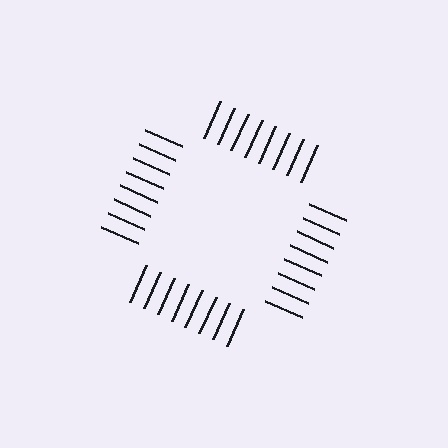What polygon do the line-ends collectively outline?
An illusory square — the line segments terminate on its edges but no continuous stroke is drawn.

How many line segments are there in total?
32 — 8 along each of the 4 edges.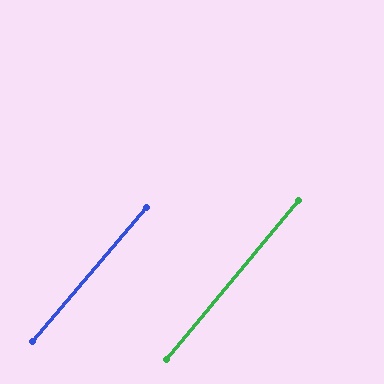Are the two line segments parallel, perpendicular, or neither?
Parallel — their directions differ by only 0.9°.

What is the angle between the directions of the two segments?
Approximately 1 degree.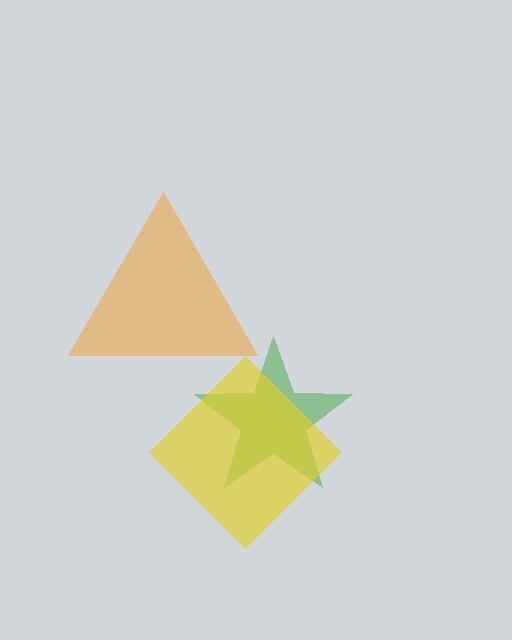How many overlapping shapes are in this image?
There are 3 overlapping shapes in the image.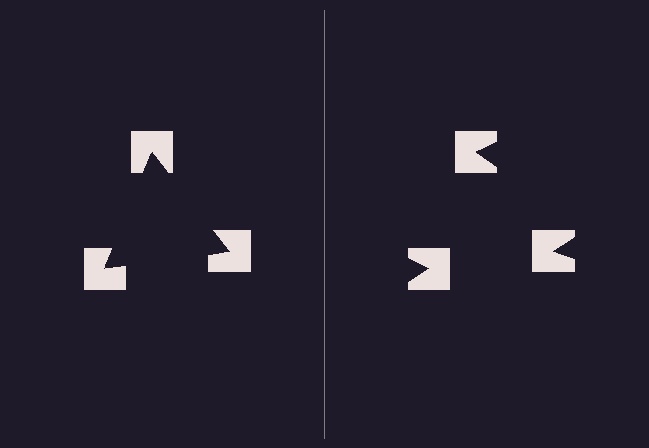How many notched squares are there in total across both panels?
6 — 3 on each side.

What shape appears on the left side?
An illusory triangle.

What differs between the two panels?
The notched squares are positioned identically on both sides; only the wedge orientations differ. On the left they align to a triangle; on the right they are misaligned.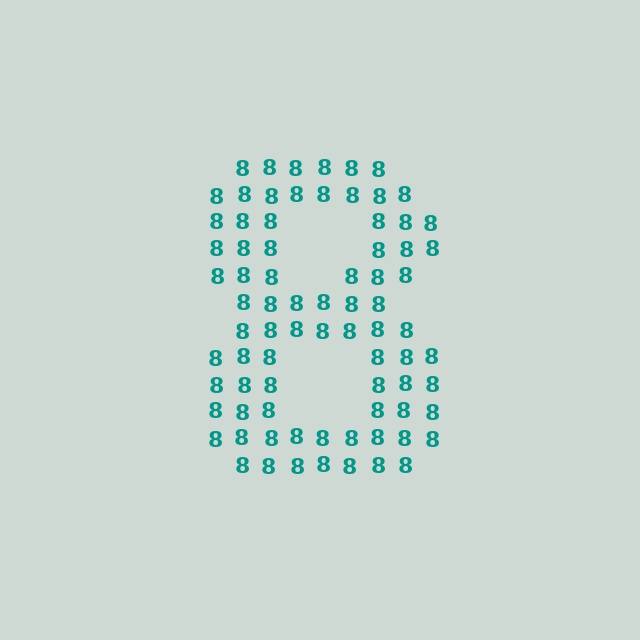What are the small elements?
The small elements are digit 8's.